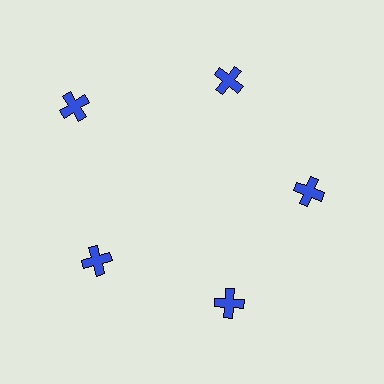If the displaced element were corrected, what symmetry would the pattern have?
It would have 5-fold rotational symmetry — the pattern would map onto itself every 72 degrees.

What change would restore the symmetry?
The symmetry would be restored by moving it inward, back onto the ring so that all 5 crosses sit at equal angles and equal distance from the center.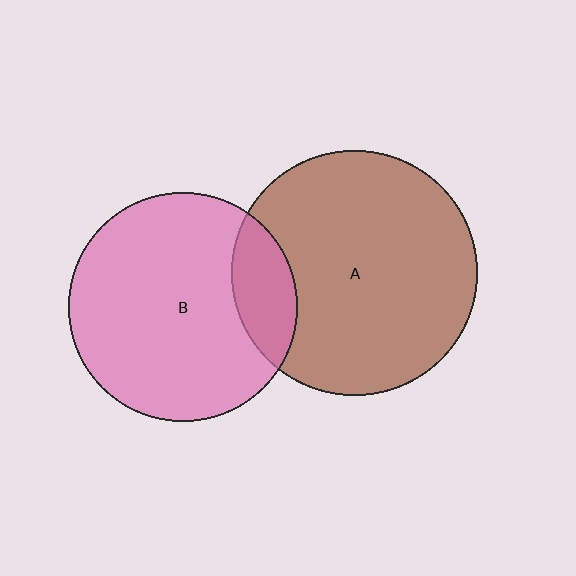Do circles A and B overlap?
Yes.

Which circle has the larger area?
Circle A (brown).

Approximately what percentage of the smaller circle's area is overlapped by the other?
Approximately 15%.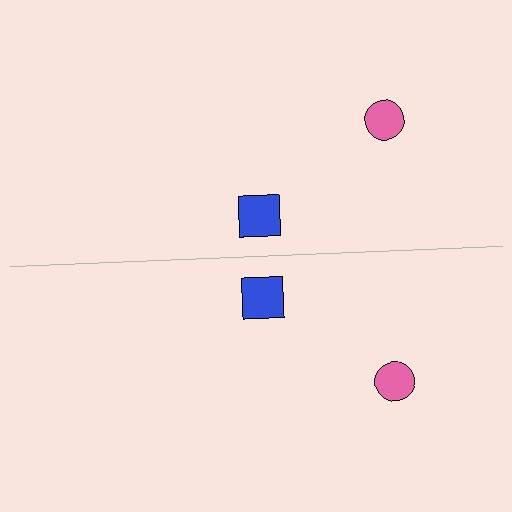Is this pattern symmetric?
Yes, this pattern has bilateral (reflection) symmetry.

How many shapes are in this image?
There are 4 shapes in this image.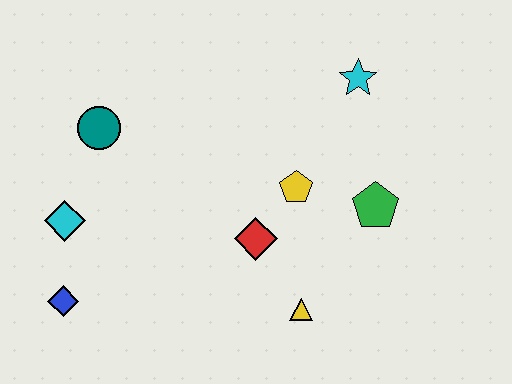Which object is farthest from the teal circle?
The green pentagon is farthest from the teal circle.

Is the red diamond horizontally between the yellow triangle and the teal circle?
Yes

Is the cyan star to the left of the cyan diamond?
No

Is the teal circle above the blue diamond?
Yes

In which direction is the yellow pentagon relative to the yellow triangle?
The yellow pentagon is above the yellow triangle.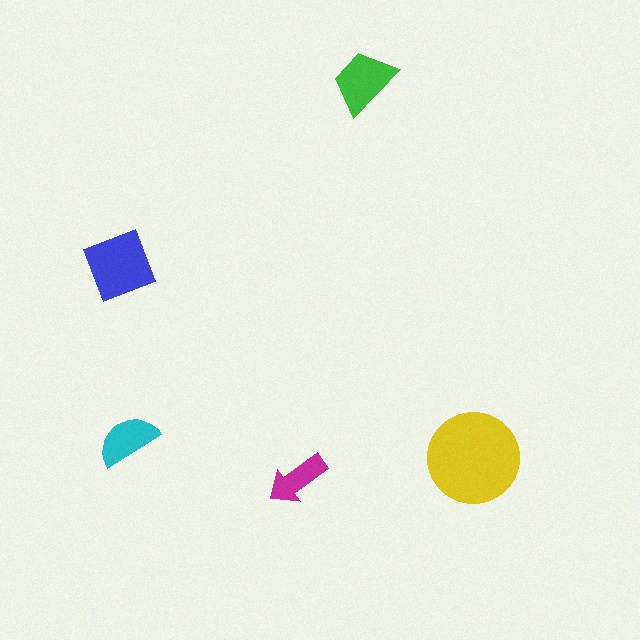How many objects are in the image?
There are 5 objects in the image.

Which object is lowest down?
The magenta arrow is bottommost.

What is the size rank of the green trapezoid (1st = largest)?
3rd.